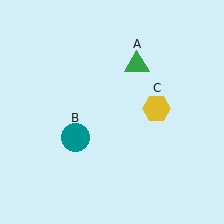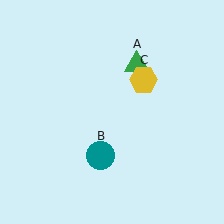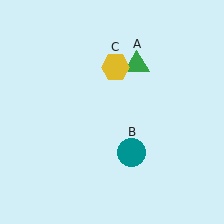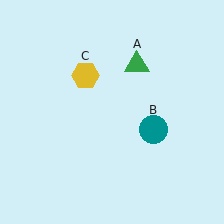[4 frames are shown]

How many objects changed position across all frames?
2 objects changed position: teal circle (object B), yellow hexagon (object C).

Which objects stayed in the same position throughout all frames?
Green triangle (object A) remained stationary.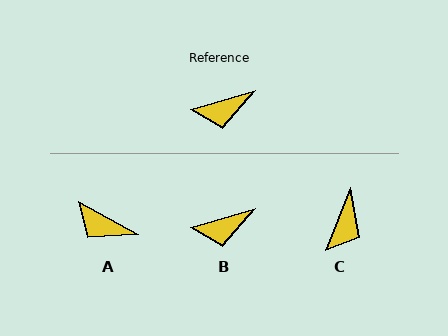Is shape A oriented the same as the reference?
No, it is off by about 45 degrees.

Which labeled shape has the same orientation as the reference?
B.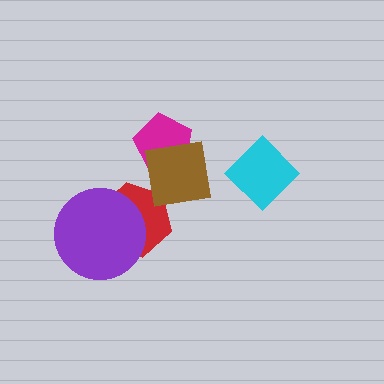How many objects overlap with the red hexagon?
1 object overlaps with the red hexagon.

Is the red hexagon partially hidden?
Yes, it is partially covered by another shape.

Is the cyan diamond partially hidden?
No, no other shape covers it.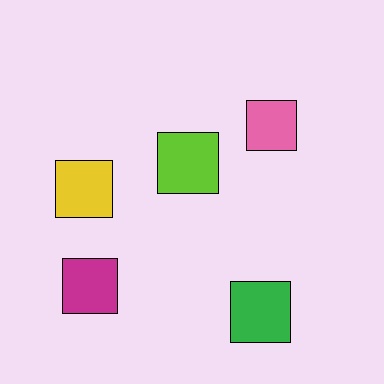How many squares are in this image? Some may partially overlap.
There are 5 squares.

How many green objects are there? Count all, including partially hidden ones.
There is 1 green object.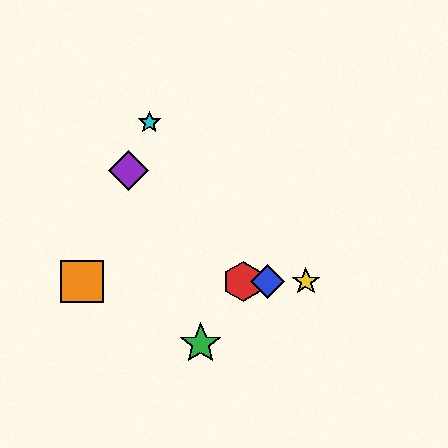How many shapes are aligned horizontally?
4 shapes (the red hexagon, the blue diamond, the yellow star, the orange square) are aligned horizontally.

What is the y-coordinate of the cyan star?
The cyan star is at y≈122.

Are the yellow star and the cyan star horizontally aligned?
No, the yellow star is at y≈282 and the cyan star is at y≈122.